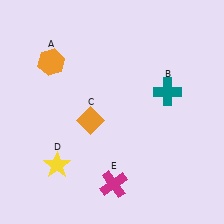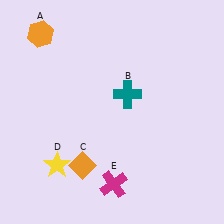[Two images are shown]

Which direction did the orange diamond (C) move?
The orange diamond (C) moved down.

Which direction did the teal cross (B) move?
The teal cross (B) moved left.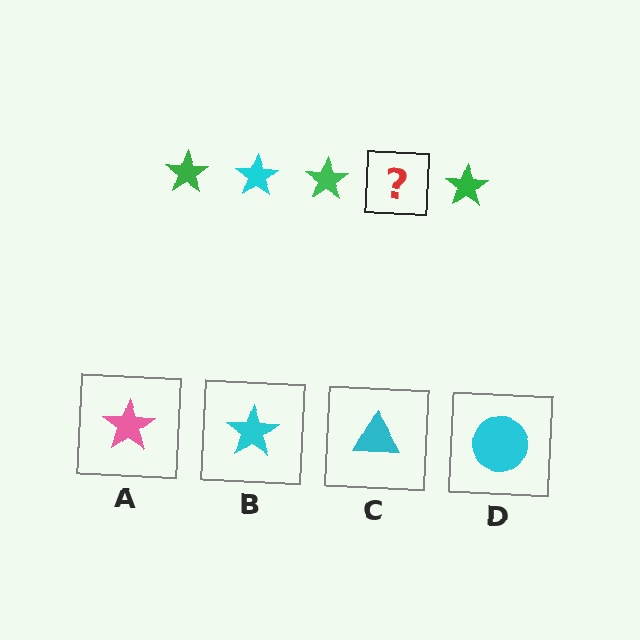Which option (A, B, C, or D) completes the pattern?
B.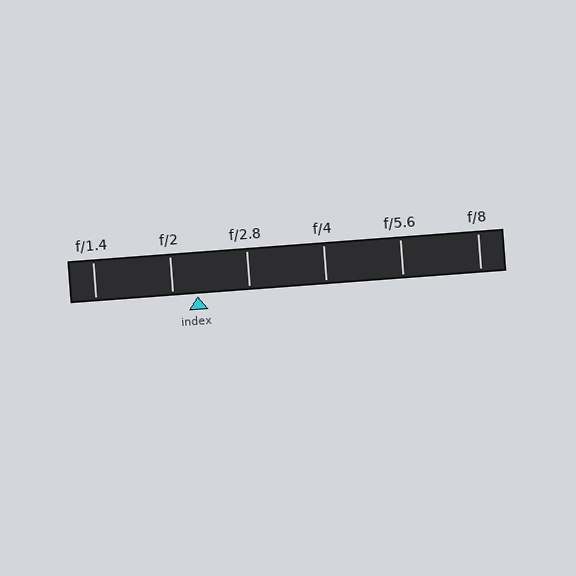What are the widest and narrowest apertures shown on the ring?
The widest aperture shown is f/1.4 and the narrowest is f/8.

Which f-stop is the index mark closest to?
The index mark is closest to f/2.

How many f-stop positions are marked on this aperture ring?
There are 6 f-stop positions marked.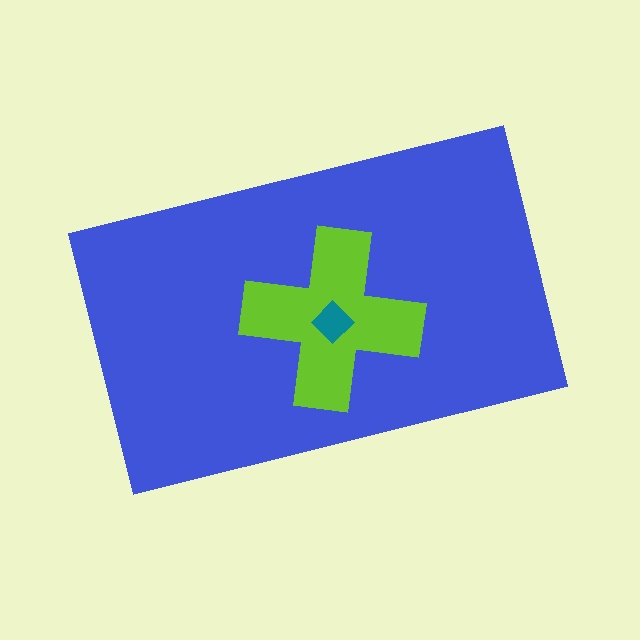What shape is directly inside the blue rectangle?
The lime cross.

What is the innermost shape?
The teal diamond.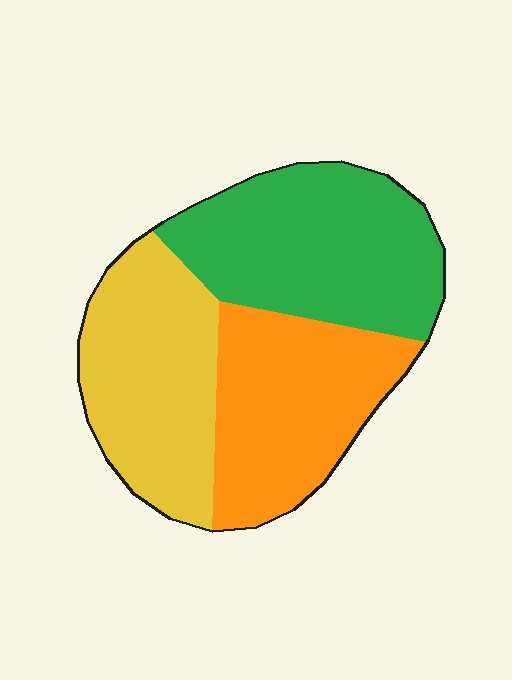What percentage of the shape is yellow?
Yellow takes up about one third (1/3) of the shape.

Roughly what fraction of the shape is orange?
Orange takes up about one third (1/3) of the shape.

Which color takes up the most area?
Green, at roughly 35%.